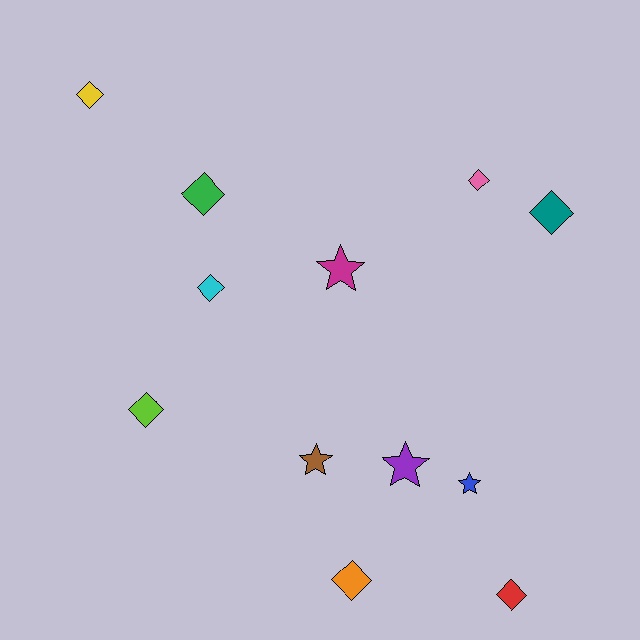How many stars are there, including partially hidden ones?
There are 4 stars.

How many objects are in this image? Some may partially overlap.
There are 12 objects.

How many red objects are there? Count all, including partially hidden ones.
There is 1 red object.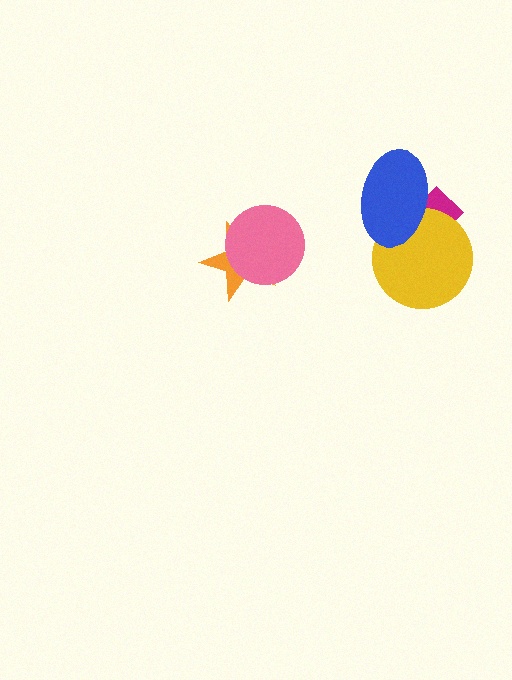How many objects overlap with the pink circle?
1 object overlaps with the pink circle.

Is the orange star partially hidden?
Yes, it is partially covered by another shape.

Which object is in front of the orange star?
The pink circle is in front of the orange star.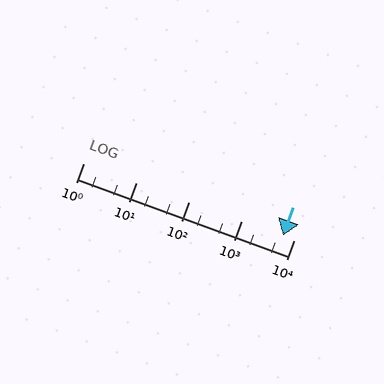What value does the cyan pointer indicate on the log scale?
The pointer indicates approximately 6200.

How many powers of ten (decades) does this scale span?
The scale spans 4 decades, from 1 to 10000.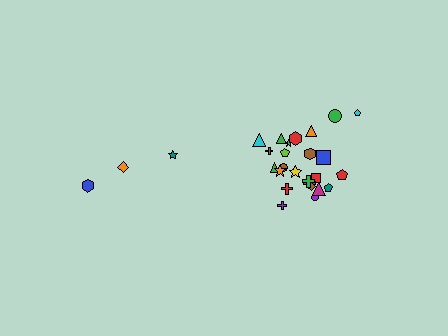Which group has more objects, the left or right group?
The right group.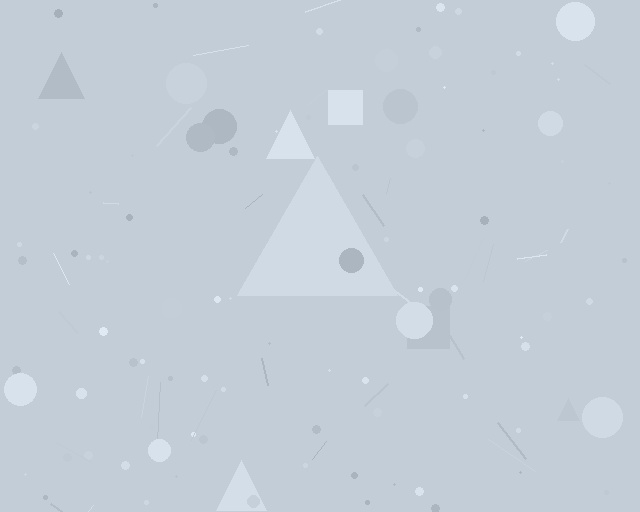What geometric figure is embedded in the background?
A triangle is embedded in the background.